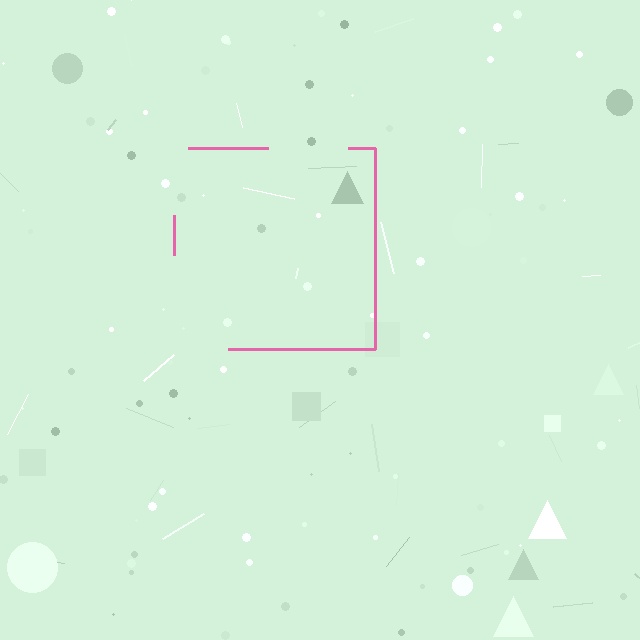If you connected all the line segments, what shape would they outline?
They would outline a square.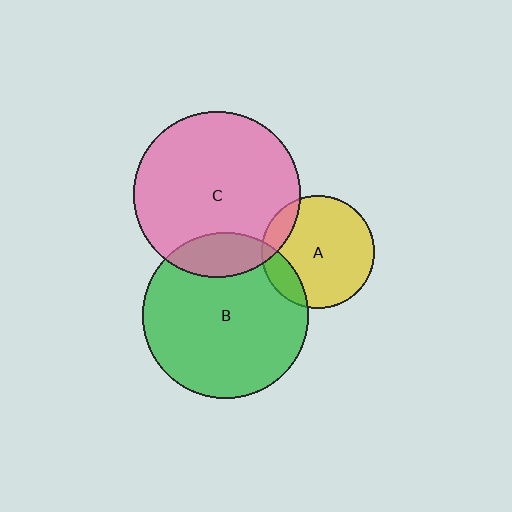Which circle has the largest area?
Circle C (pink).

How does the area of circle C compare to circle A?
Approximately 2.2 times.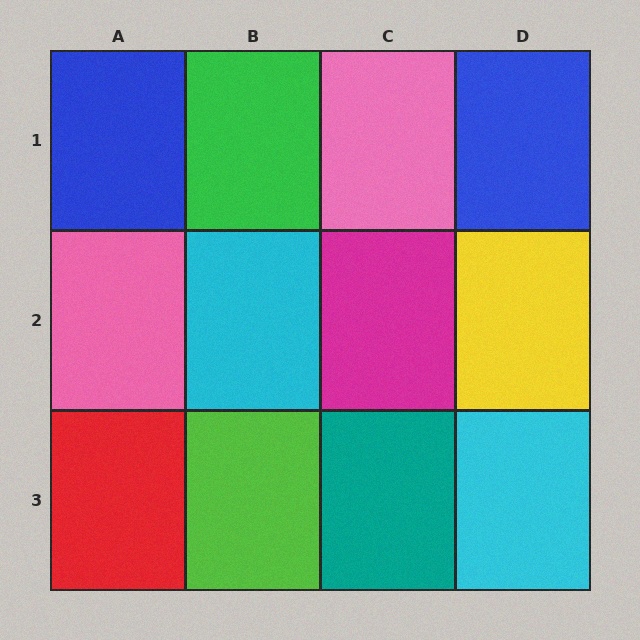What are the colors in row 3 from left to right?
Red, lime, teal, cyan.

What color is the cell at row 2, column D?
Yellow.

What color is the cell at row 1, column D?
Blue.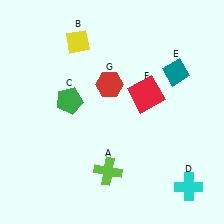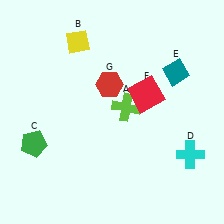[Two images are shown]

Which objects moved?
The objects that moved are: the lime cross (A), the green pentagon (C), the cyan cross (D).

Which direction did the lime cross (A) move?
The lime cross (A) moved up.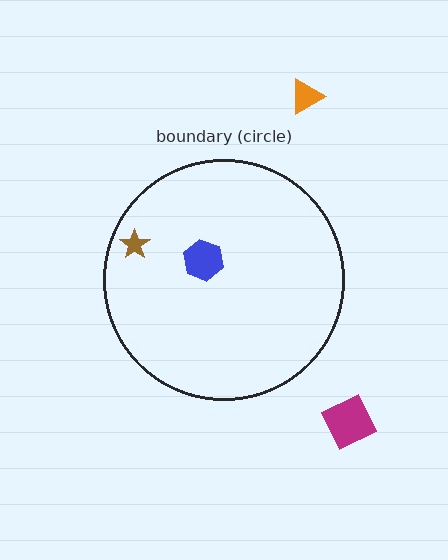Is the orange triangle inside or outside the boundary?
Outside.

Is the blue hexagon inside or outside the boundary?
Inside.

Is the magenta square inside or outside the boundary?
Outside.